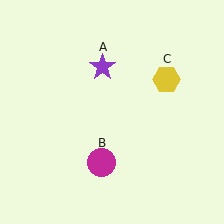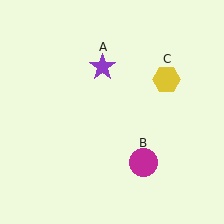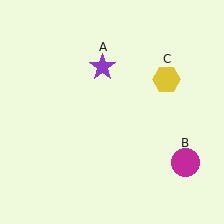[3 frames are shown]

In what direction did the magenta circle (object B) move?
The magenta circle (object B) moved right.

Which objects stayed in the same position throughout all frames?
Purple star (object A) and yellow hexagon (object C) remained stationary.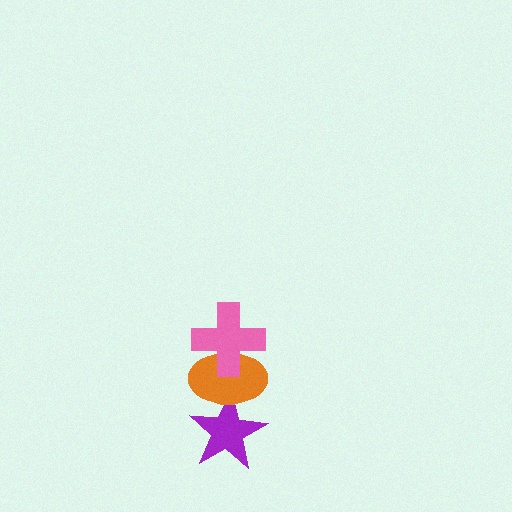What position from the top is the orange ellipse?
The orange ellipse is 2nd from the top.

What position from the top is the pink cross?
The pink cross is 1st from the top.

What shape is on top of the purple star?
The orange ellipse is on top of the purple star.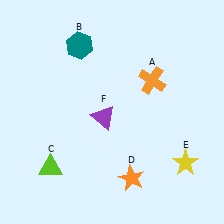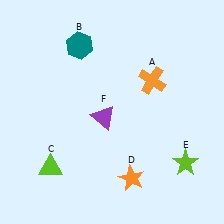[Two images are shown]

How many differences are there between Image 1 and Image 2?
There is 1 difference between the two images.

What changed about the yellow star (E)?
In Image 1, E is yellow. In Image 2, it changed to lime.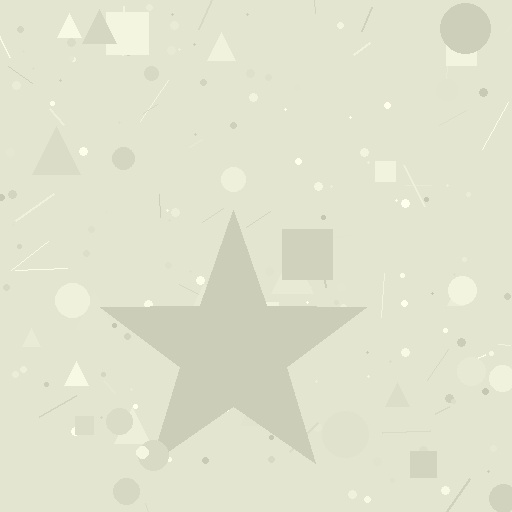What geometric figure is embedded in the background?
A star is embedded in the background.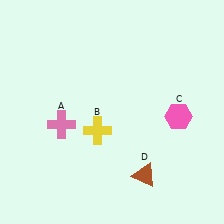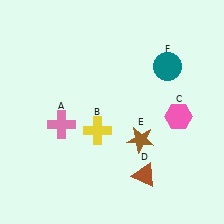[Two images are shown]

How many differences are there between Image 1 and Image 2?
There are 2 differences between the two images.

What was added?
A brown star (E), a teal circle (F) were added in Image 2.